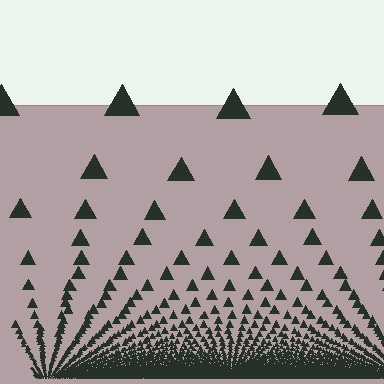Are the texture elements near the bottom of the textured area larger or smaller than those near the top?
Smaller. The gradient is inverted — elements near the bottom are smaller and denser.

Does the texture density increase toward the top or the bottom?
Density increases toward the bottom.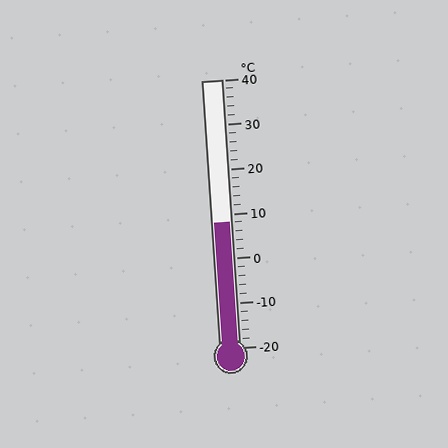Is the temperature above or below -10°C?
The temperature is above -10°C.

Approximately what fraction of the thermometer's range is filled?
The thermometer is filled to approximately 45% of its range.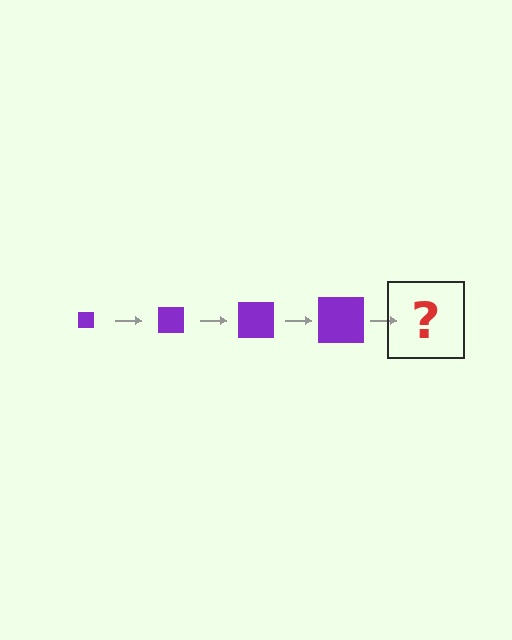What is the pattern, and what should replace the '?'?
The pattern is that the square gets progressively larger each step. The '?' should be a purple square, larger than the previous one.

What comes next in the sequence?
The next element should be a purple square, larger than the previous one.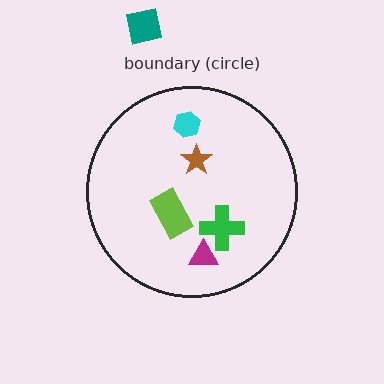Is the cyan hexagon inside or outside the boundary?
Inside.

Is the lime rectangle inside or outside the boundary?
Inside.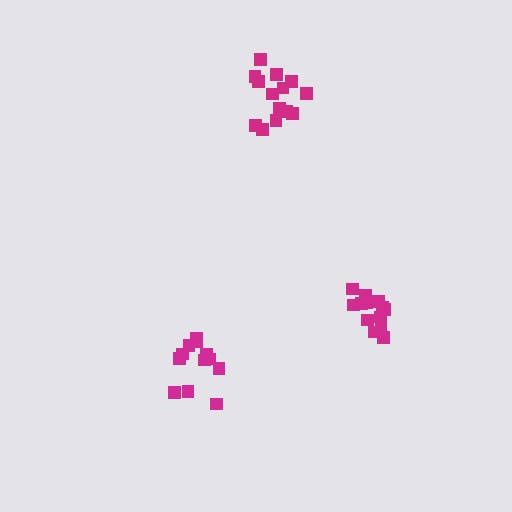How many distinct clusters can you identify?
There are 3 distinct clusters.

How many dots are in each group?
Group 1: 13 dots, Group 2: 14 dots, Group 3: 14 dots (41 total).